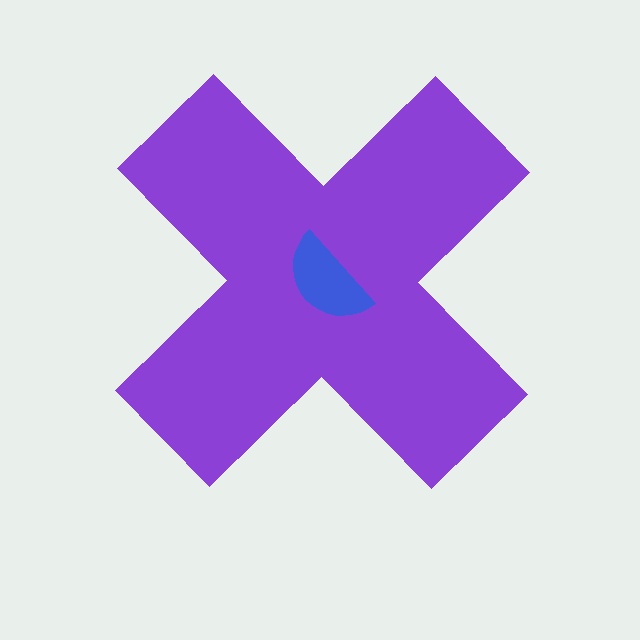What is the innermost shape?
The blue semicircle.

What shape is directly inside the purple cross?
The blue semicircle.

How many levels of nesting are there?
2.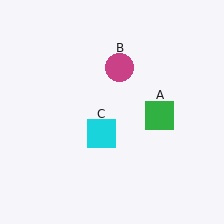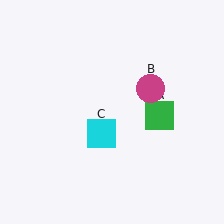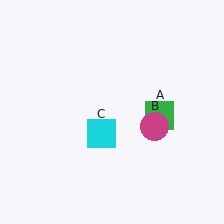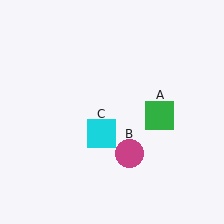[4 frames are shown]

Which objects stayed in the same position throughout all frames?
Green square (object A) and cyan square (object C) remained stationary.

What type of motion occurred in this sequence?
The magenta circle (object B) rotated clockwise around the center of the scene.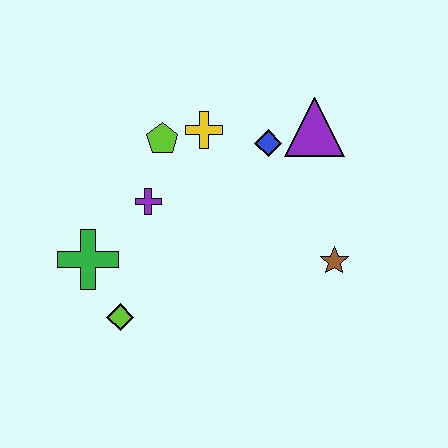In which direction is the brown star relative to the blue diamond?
The brown star is below the blue diamond.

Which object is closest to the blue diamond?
The purple triangle is closest to the blue diamond.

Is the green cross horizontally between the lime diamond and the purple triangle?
No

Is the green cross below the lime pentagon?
Yes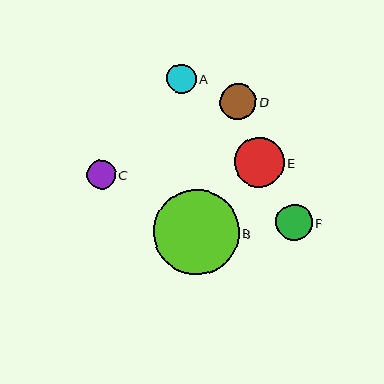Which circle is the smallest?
Circle C is the smallest with a size of approximately 29 pixels.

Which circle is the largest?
Circle B is the largest with a size of approximately 86 pixels.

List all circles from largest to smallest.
From largest to smallest: B, E, F, D, A, C.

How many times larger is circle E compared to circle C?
Circle E is approximately 1.7 times the size of circle C.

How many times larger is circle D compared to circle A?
Circle D is approximately 1.2 times the size of circle A.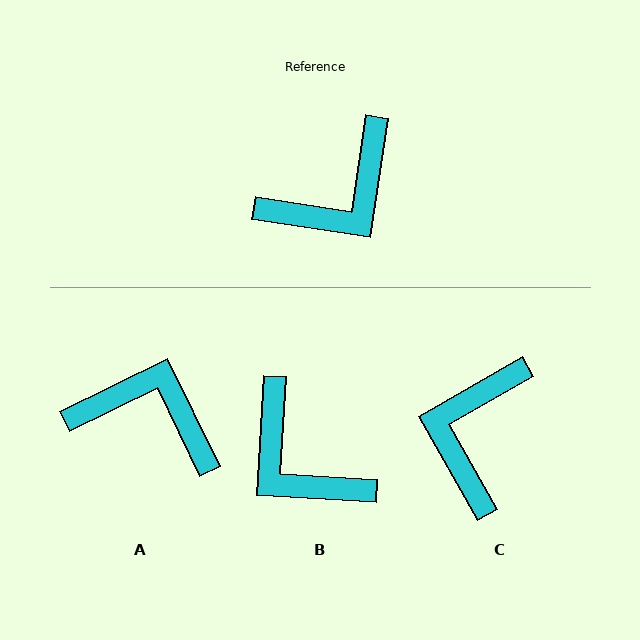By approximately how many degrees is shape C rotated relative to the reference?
Approximately 142 degrees clockwise.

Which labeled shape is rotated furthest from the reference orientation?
C, about 142 degrees away.